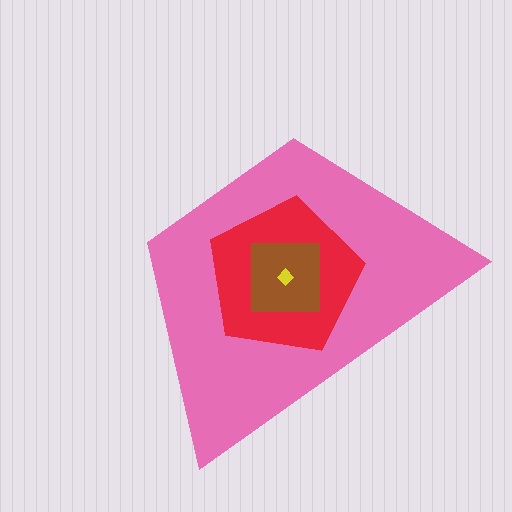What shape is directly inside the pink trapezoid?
The red pentagon.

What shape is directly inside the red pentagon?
The brown square.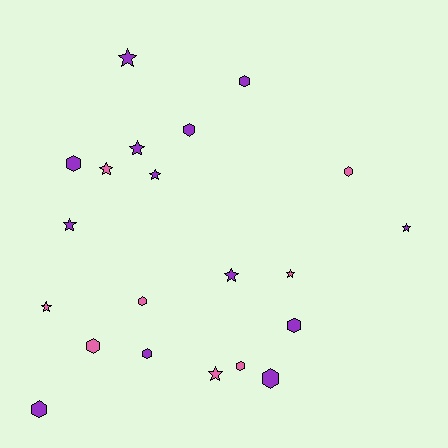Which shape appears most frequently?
Hexagon, with 11 objects.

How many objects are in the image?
There are 21 objects.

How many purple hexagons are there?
There are 7 purple hexagons.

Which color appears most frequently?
Purple, with 13 objects.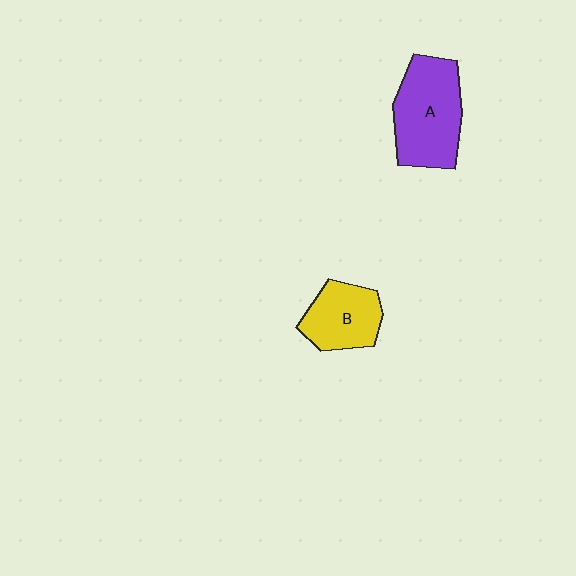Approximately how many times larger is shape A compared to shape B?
Approximately 1.5 times.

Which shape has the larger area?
Shape A (purple).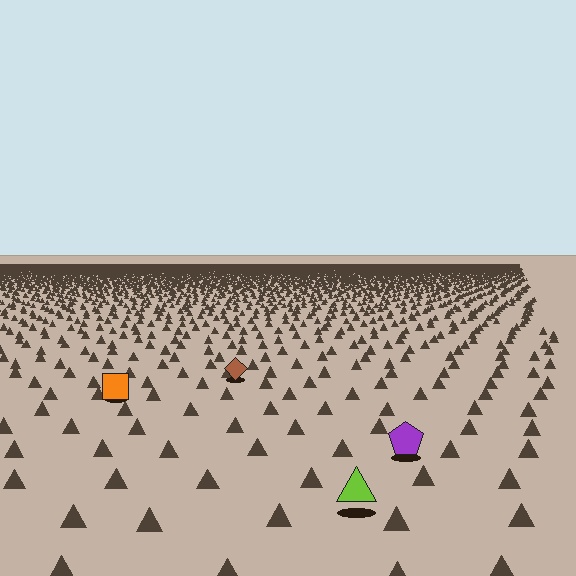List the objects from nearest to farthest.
From nearest to farthest: the lime triangle, the purple pentagon, the orange square, the brown diamond.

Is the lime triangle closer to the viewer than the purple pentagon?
Yes. The lime triangle is closer — you can tell from the texture gradient: the ground texture is coarser near it.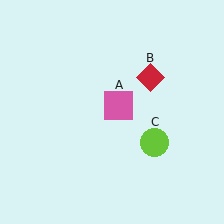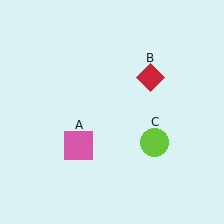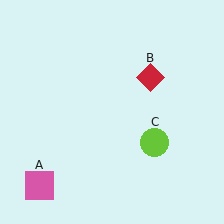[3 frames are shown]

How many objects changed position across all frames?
1 object changed position: pink square (object A).